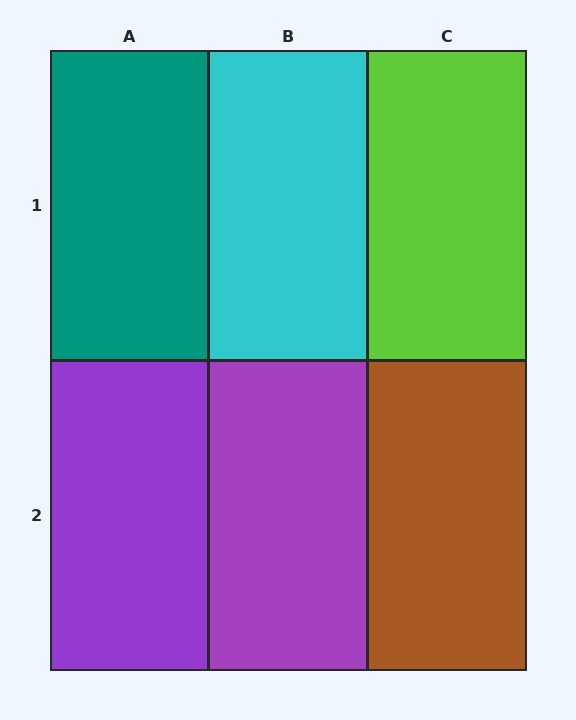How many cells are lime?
1 cell is lime.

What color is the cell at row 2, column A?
Purple.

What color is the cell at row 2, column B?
Purple.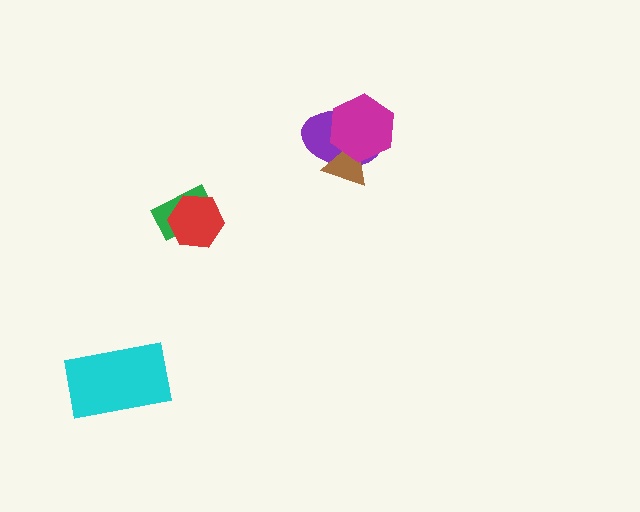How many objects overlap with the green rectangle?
1 object overlaps with the green rectangle.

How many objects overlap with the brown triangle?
2 objects overlap with the brown triangle.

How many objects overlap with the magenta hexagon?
2 objects overlap with the magenta hexagon.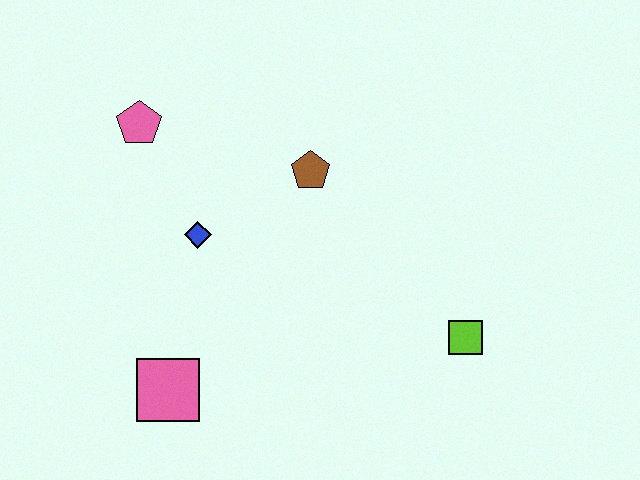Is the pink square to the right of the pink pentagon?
Yes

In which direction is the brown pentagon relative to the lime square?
The brown pentagon is above the lime square.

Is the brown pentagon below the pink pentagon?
Yes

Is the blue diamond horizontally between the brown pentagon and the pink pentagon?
Yes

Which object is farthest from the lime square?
The pink pentagon is farthest from the lime square.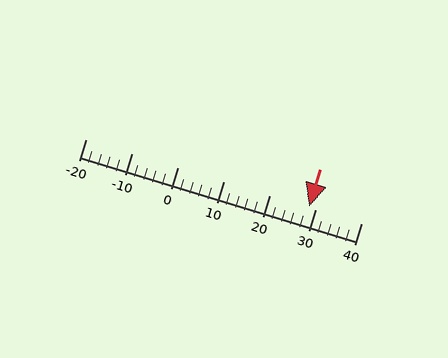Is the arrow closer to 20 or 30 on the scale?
The arrow is closer to 30.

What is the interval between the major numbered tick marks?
The major tick marks are spaced 10 units apart.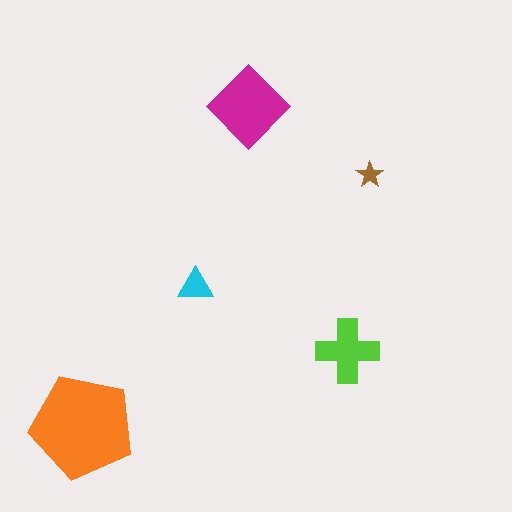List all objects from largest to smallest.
The orange pentagon, the magenta diamond, the lime cross, the cyan triangle, the brown star.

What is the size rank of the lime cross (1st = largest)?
3rd.